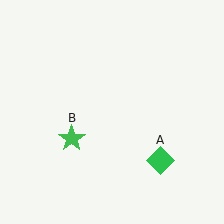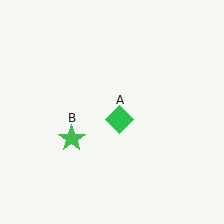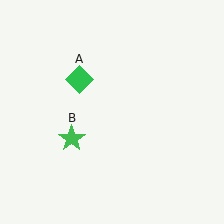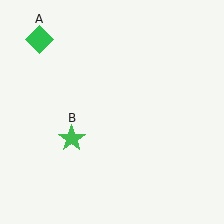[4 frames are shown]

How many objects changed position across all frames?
1 object changed position: green diamond (object A).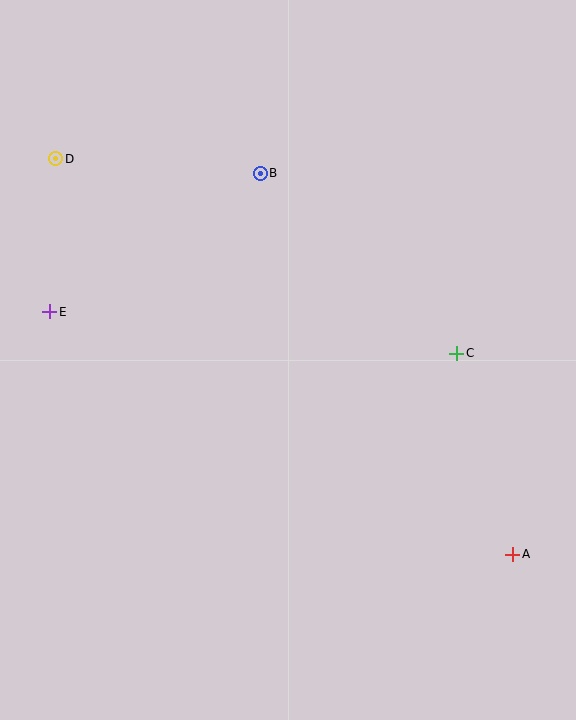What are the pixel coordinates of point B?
Point B is at (260, 173).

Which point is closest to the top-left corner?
Point D is closest to the top-left corner.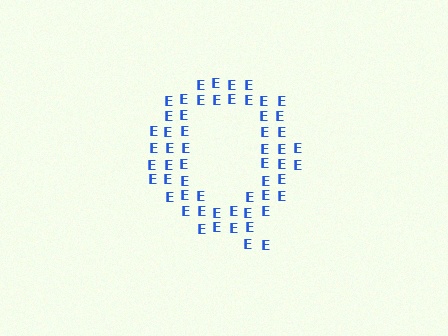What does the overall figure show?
The overall figure shows the letter Q.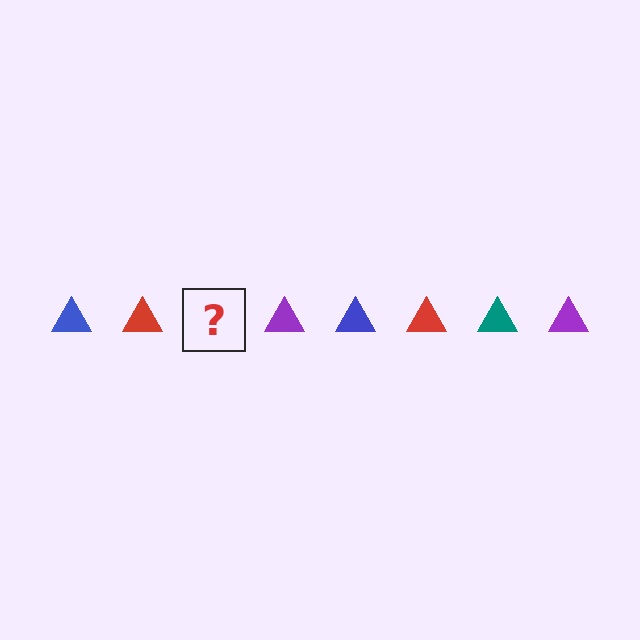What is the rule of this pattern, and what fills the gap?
The rule is that the pattern cycles through blue, red, teal, purple triangles. The gap should be filled with a teal triangle.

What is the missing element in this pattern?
The missing element is a teal triangle.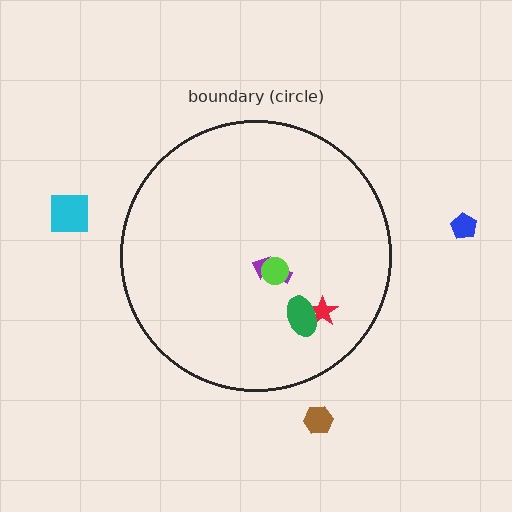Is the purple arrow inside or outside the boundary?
Inside.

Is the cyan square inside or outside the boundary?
Outside.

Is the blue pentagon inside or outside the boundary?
Outside.